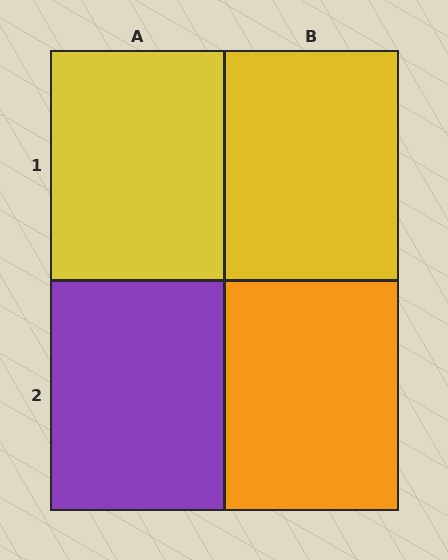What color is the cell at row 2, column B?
Orange.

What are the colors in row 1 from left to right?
Yellow, yellow.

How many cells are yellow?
2 cells are yellow.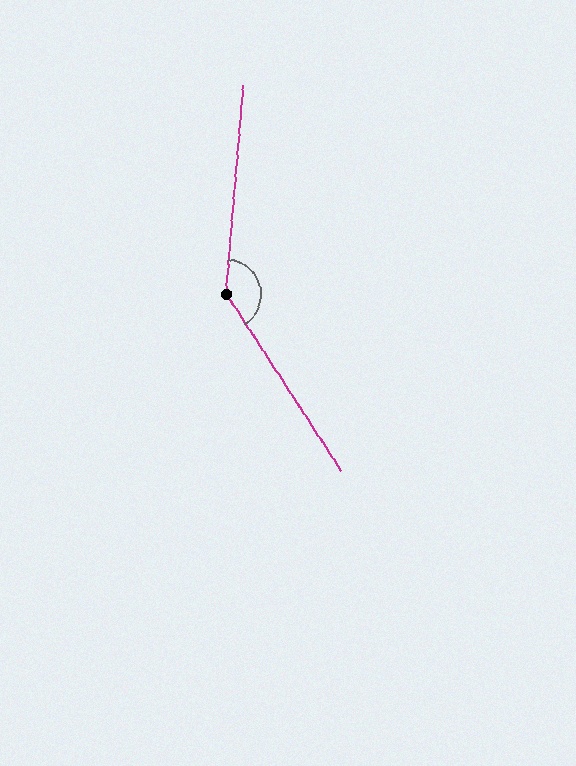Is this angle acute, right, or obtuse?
It is obtuse.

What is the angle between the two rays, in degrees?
Approximately 142 degrees.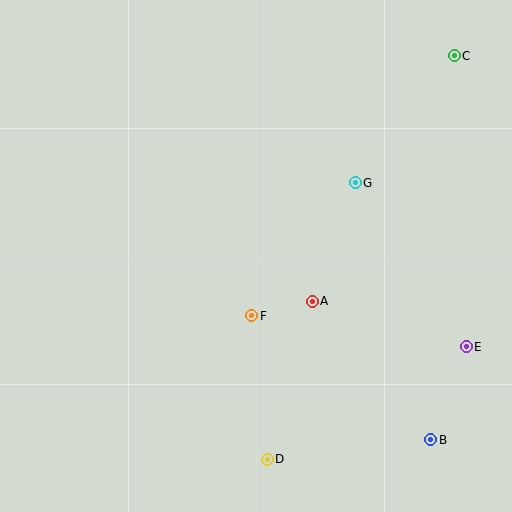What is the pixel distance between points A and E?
The distance between A and E is 160 pixels.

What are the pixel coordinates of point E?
Point E is at (466, 347).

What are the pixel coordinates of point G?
Point G is at (355, 183).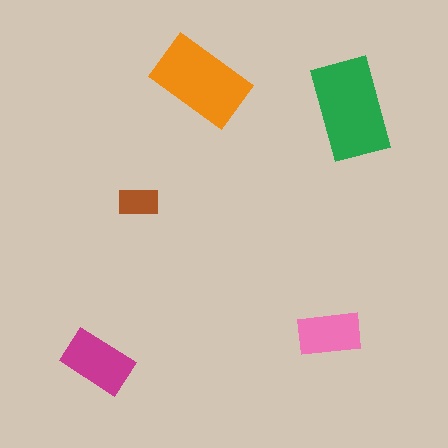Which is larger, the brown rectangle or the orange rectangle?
The orange one.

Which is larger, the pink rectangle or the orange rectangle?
The orange one.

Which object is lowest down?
The magenta rectangle is bottommost.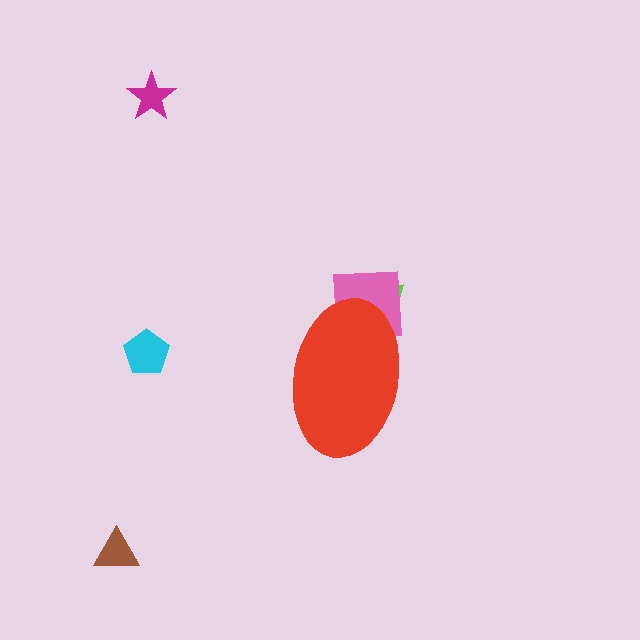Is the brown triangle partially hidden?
No, the brown triangle is fully visible.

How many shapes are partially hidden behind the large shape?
2 shapes are partially hidden.